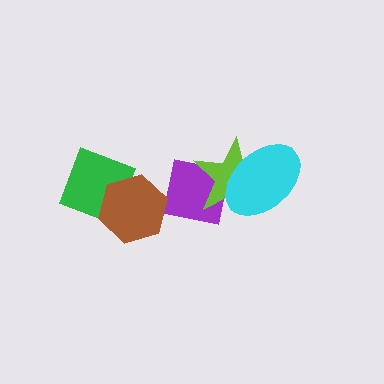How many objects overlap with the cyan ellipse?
2 objects overlap with the cyan ellipse.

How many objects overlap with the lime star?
2 objects overlap with the lime star.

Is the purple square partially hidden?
Yes, it is partially covered by another shape.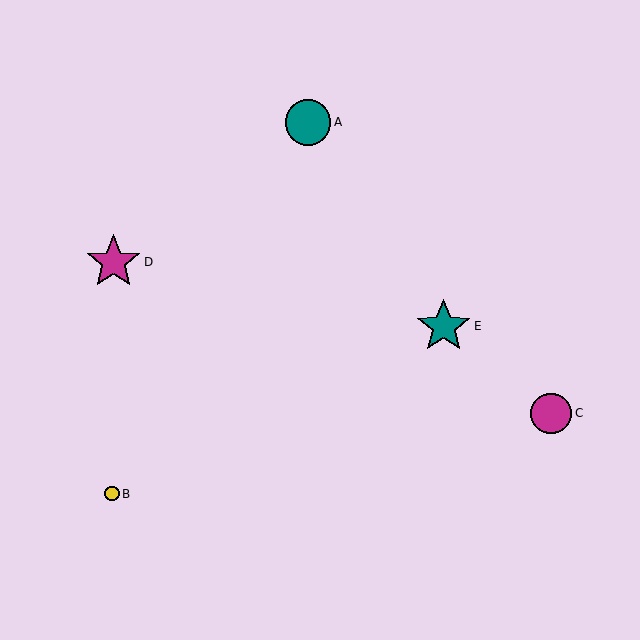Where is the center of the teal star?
The center of the teal star is at (444, 326).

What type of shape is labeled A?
Shape A is a teal circle.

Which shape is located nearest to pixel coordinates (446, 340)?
The teal star (labeled E) at (444, 326) is nearest to that location.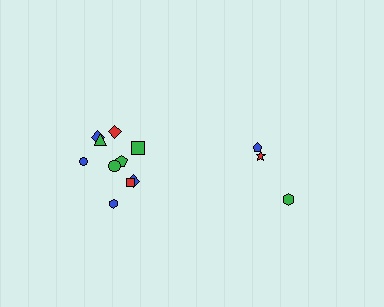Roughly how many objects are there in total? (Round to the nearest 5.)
Roughly 15 objects in total.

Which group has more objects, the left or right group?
The left group.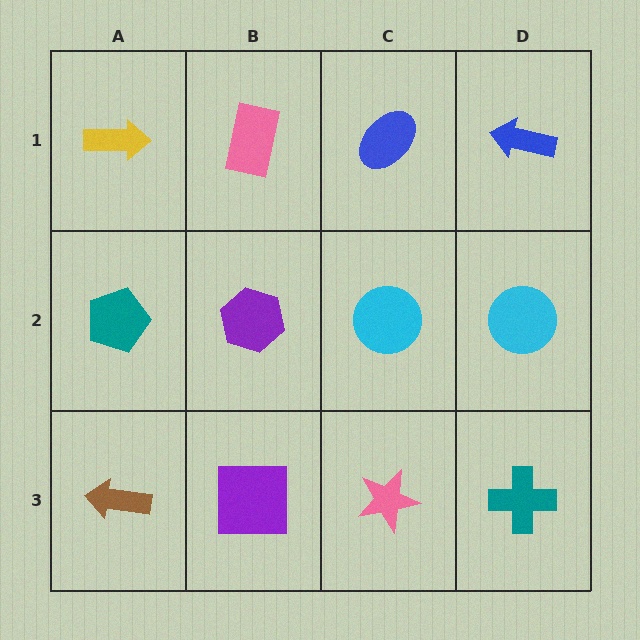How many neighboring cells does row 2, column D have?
3.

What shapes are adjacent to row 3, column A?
A teal pentagon (row 2, column A), a purple square (row 3, column B).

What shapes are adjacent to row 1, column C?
A cyan circle (row 2, column C), a pink rectangle (row 1, column B), a blue arrow (row 1, column D).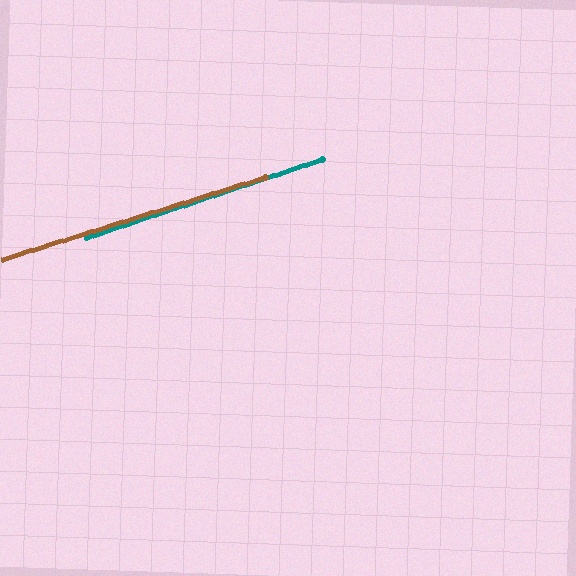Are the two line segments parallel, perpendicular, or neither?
Parallel — their directions differ by only 1.1°.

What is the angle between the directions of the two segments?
Approximately 1 degree.